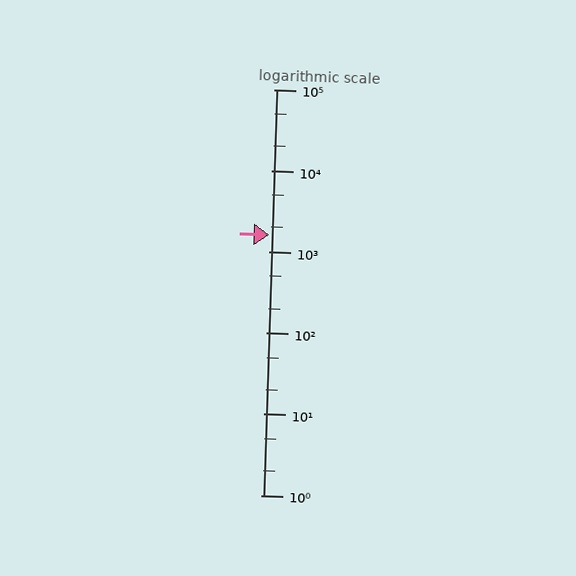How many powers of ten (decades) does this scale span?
The scale spans 5 decades, from 1 to 100000.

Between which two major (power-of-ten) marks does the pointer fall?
The pointer is between 1000 and 10000.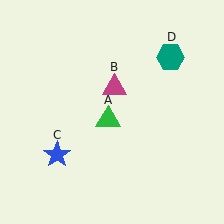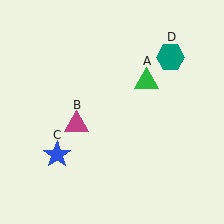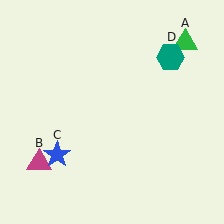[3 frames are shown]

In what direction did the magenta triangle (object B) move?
The magenta triangle (object B) moved down and to the left.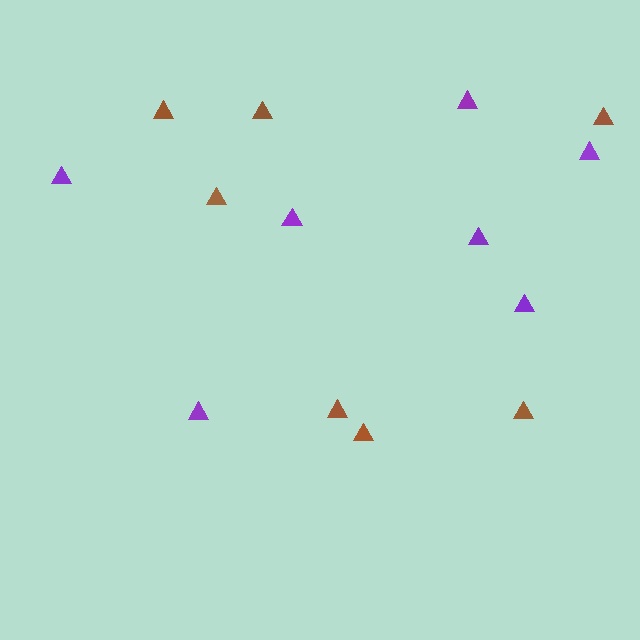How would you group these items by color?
There are 2 groups: one group of purple triangles (7) and one group of brown triangles (7).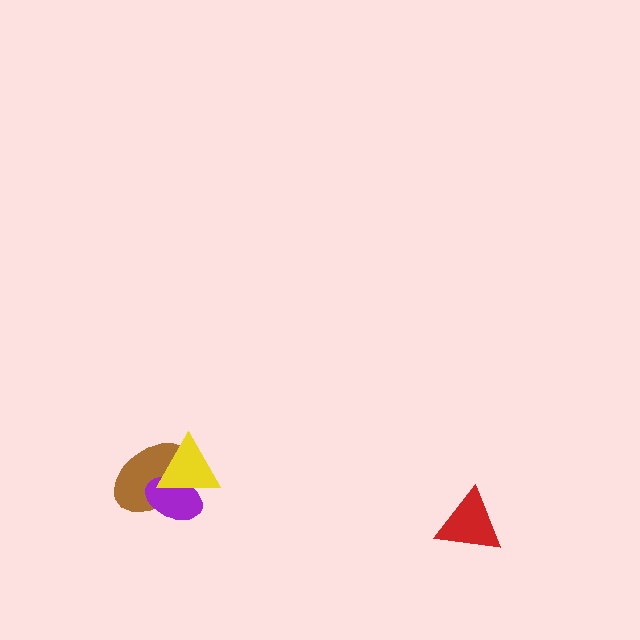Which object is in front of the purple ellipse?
The yellow triangle is in front of the purple ellipse.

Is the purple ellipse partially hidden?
Yes, it is partially covered by another shape.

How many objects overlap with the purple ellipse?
2 objects overlap with the purple ellipse.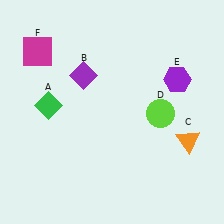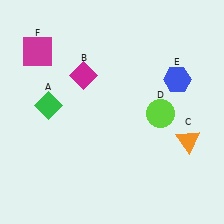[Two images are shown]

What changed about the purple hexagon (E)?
In Image 1, E is purple. In Image 2, it changed to blue.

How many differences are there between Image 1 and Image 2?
There are 2 differences between the two images.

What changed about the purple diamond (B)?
In Image 1, B is purple. In Image 2, it changed to magenta.